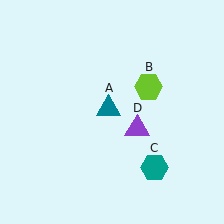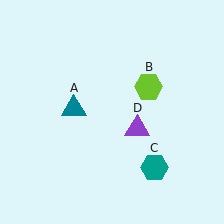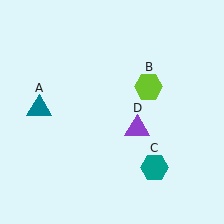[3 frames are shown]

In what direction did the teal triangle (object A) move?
The teal triangle (object A) moved left.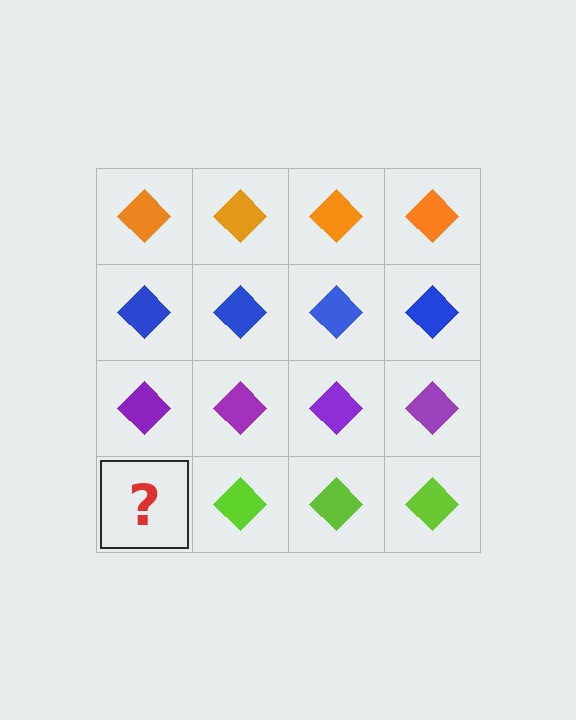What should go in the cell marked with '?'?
The missing cell should contain a lime diamond.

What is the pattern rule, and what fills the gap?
The rule is that each row has a consistent color. The gap should be filled with a lime diamond.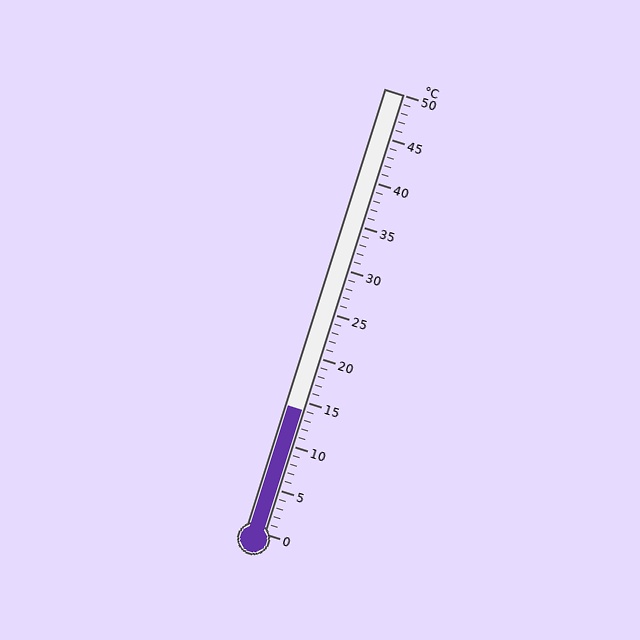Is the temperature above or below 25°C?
The temperature is below 25°C.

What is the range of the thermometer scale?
The thermometer scale ranges from 0°C to 50°C.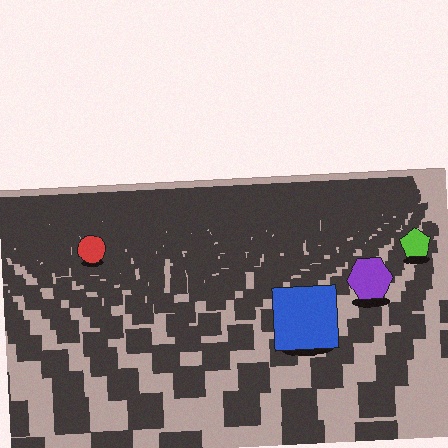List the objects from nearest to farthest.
From nearest to farthest: the blue square, the purple hexagon, the lime pentagon, the red circle.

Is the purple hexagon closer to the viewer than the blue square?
No. The blue square is closer — you can tell from the texture gradient: the ground texture is coarser near it.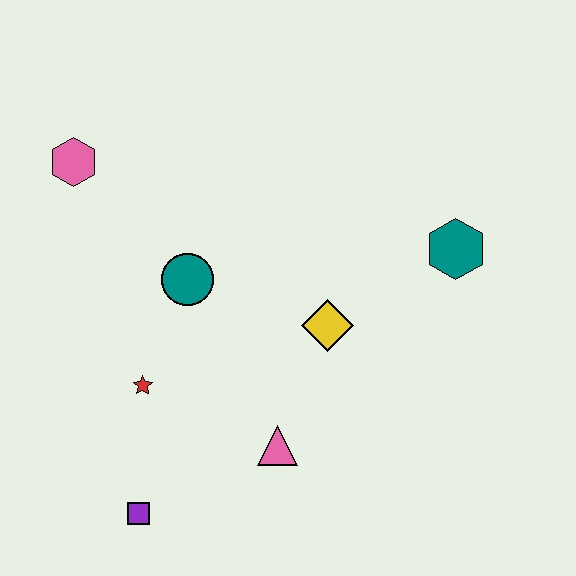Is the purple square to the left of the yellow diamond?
Yes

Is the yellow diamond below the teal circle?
Yes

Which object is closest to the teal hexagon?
The yellow diamond is closest to the teal hexagon.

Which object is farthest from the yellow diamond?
The pink hexagon is farthest from the yellow diamond.